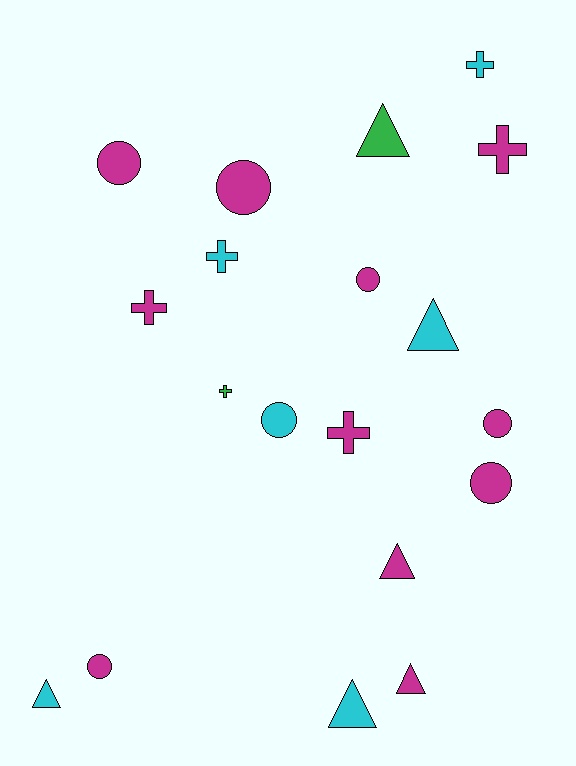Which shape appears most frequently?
Circle, with 7 objects.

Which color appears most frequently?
Magenta, with 11 objects.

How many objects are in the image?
There are 19 objects.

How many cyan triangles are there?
There are 3 cyan triangles.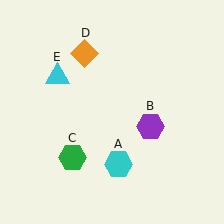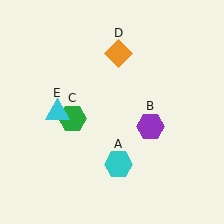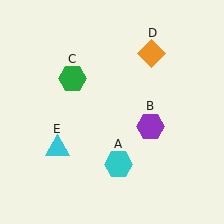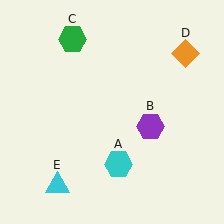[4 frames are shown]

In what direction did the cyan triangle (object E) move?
The cyan triangle (object E) moved down.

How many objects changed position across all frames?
3 objects changed position: green hexagon (object C), orange diamond (object D), cyan triangle (object E).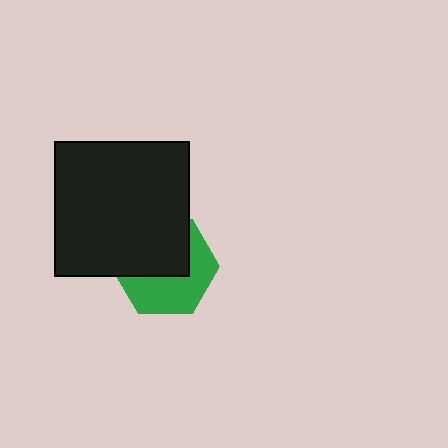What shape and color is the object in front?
The object in front is a black square.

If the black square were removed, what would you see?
You would see the complete green hexagon.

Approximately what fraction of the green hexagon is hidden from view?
Roughly 50% of the green hexagon is hidden behind the black square.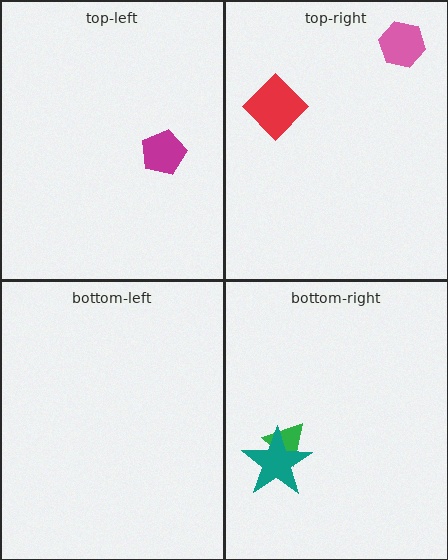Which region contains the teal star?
The bottom-right region.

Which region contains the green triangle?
The bottom-right region.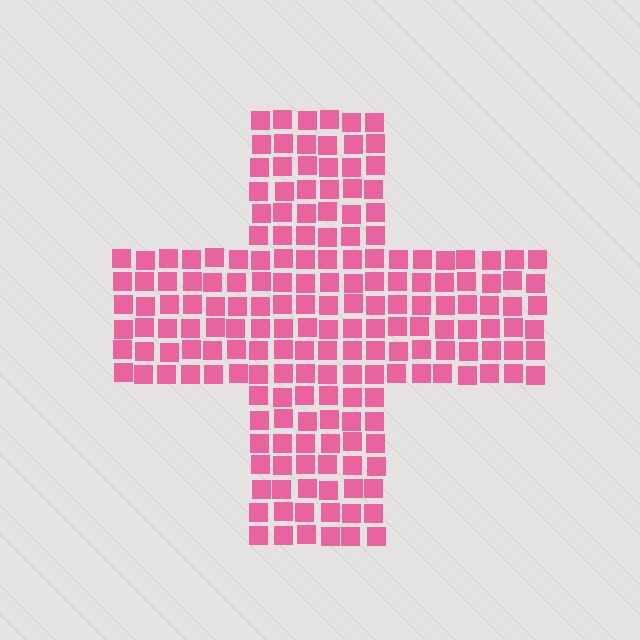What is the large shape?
The large shape is a cross.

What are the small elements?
The small elements are squares.